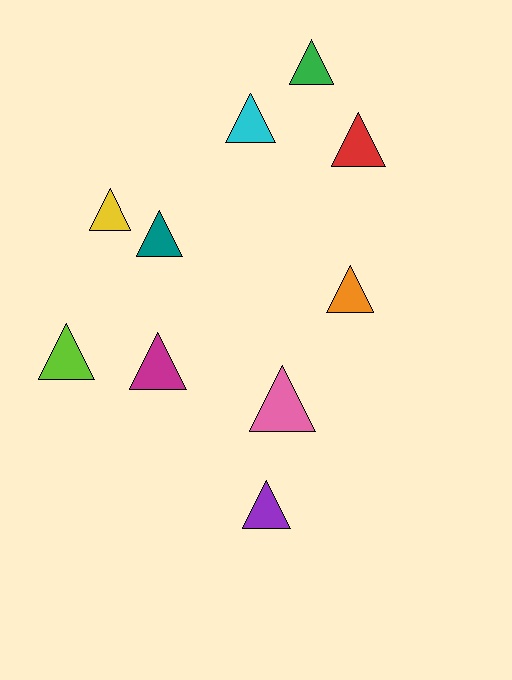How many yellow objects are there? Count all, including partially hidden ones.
There is 1 yellow object.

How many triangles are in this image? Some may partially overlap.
There are 10 triangles.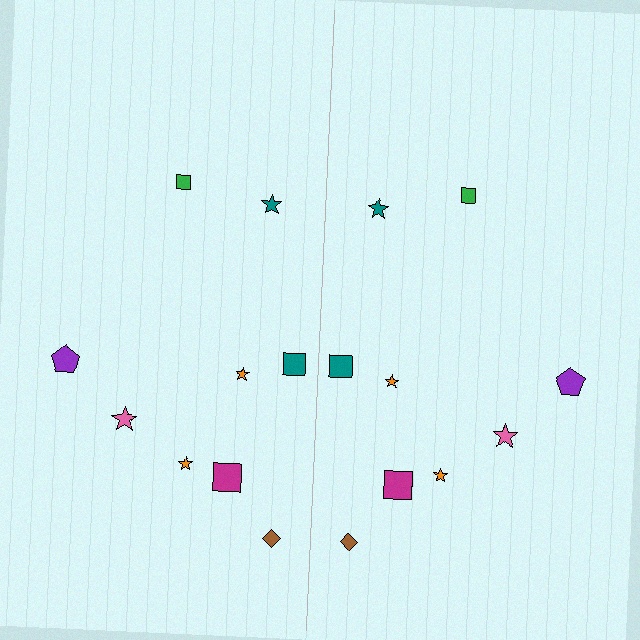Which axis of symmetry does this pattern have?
The pattern has a vertical axis of symmetry running through the center of the image.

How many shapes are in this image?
There are 18 shapes in this image.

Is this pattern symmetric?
Yes, this pattern has bilateral (reflection) symmetry.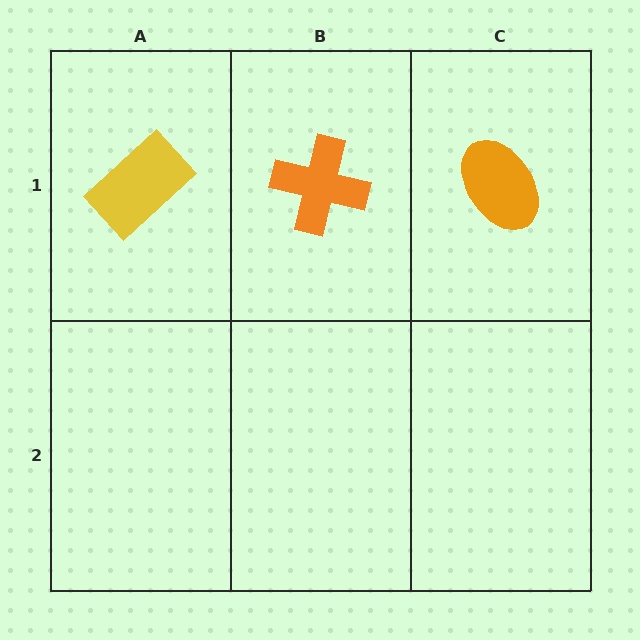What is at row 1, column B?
An orange cross.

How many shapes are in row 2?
0 shapes.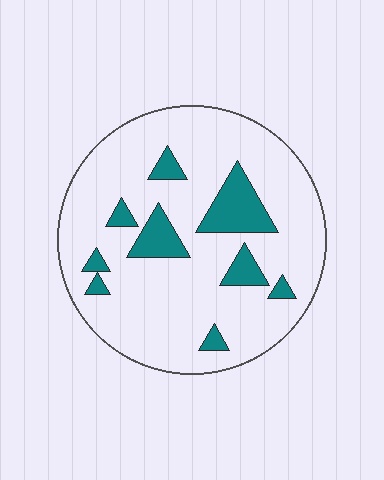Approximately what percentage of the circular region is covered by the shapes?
Approximately 15%.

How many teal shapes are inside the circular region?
9.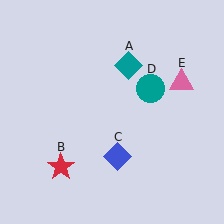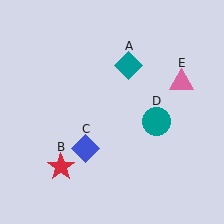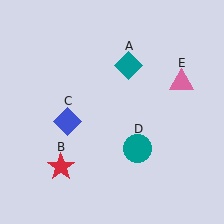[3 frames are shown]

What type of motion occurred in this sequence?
The blue diamond (object C), teal circle (object D) rotated clockwise around the center of the scene.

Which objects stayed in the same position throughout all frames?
Teal diamond (object A) and red star (object B) and pink triangle (object E) remained stationary.